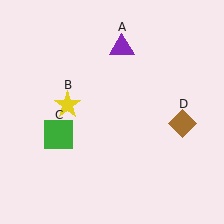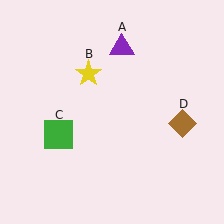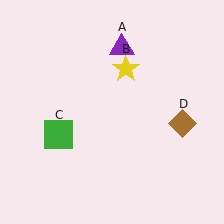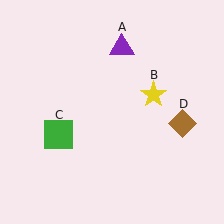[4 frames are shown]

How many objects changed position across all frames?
1 object changed position: yellow star (object B).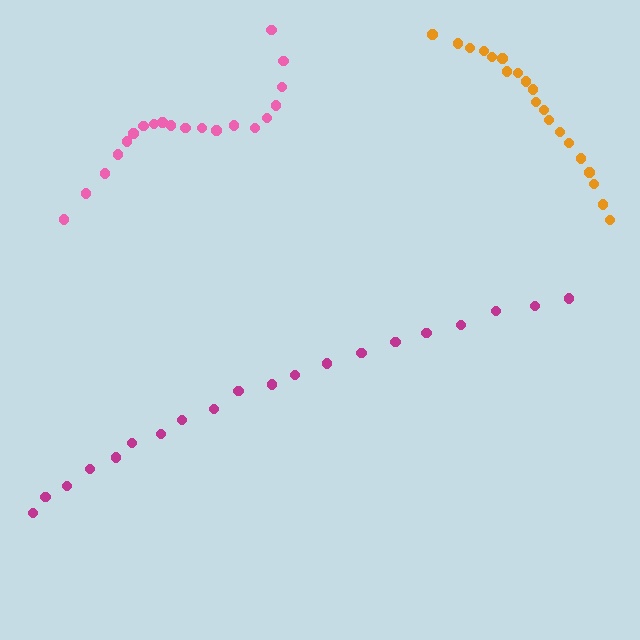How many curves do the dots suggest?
There are 3 distinct paths.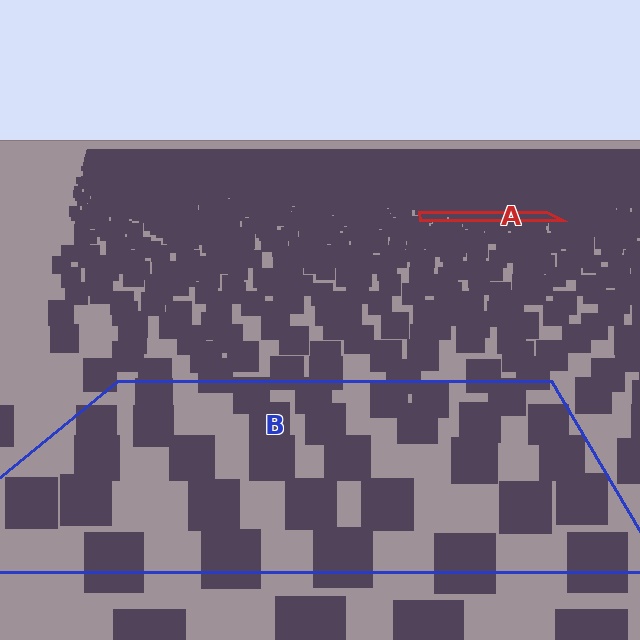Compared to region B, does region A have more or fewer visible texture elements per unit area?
Region A has more texture elements per unit area — they are packed more densely because it is farther away.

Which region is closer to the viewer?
Region B is closer. The texture elements there are larger and more spread out.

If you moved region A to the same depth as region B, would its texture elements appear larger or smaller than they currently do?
They would appear larger. At a closer depth, the same texture elements are projected at a bigger on-screen size.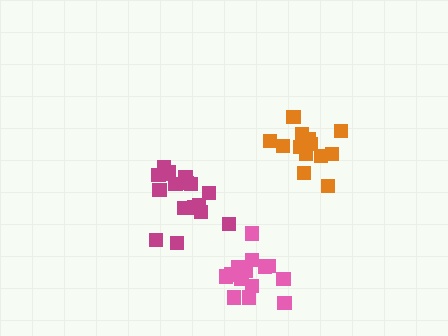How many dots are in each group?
Group 1: 14 dots, Group 2: 17 dots, Group 3: 14 dots (45 total).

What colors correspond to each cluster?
The clusters are colored: orange, magenta, pink.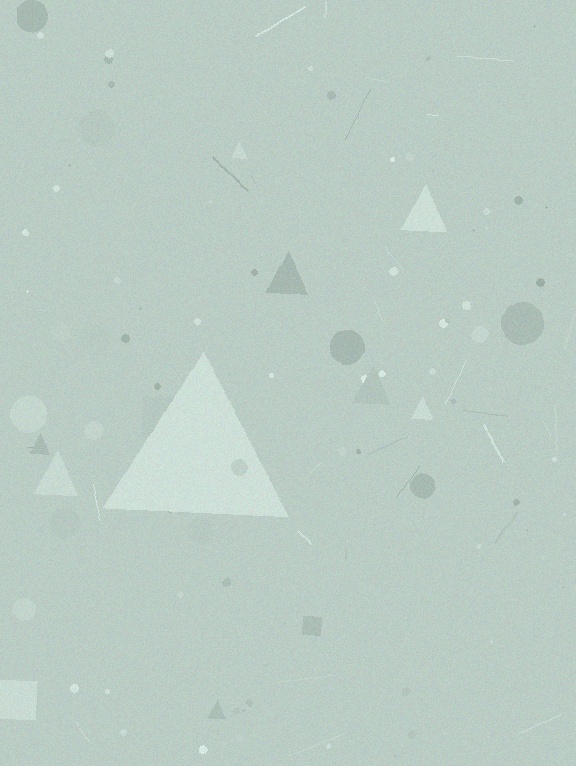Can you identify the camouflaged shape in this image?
The camouflaged shape is a triangle.